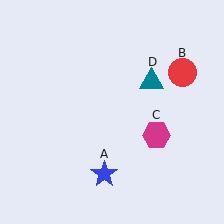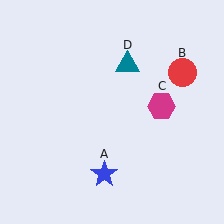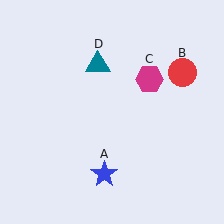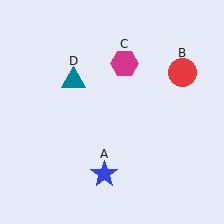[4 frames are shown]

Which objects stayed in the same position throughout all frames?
Blue star (object A) and red circle (object B) remained stationary.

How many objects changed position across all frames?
2 objects changed position: magenta hexagon (object C), teal triangle (object D).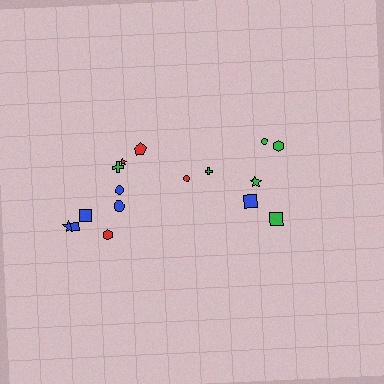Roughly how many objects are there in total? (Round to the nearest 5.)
Roughly 15 objects in total.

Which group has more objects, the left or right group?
The left group.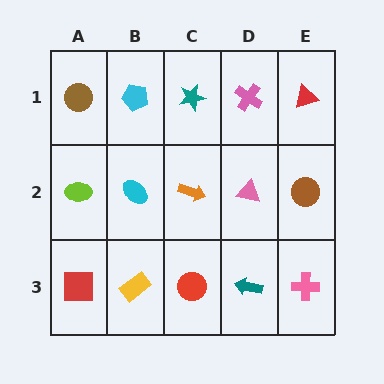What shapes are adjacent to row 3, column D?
A pink triangle (row 2, column D), a red circle (row 3, column C), a pink cross (row 3, column E).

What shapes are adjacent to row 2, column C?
A teal star (row 1, column C), a red circle (row 3, column C), a cyan ellipse (row 2, column B), a pink triangle (row 2, column D).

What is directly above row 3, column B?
A cyan ellipse.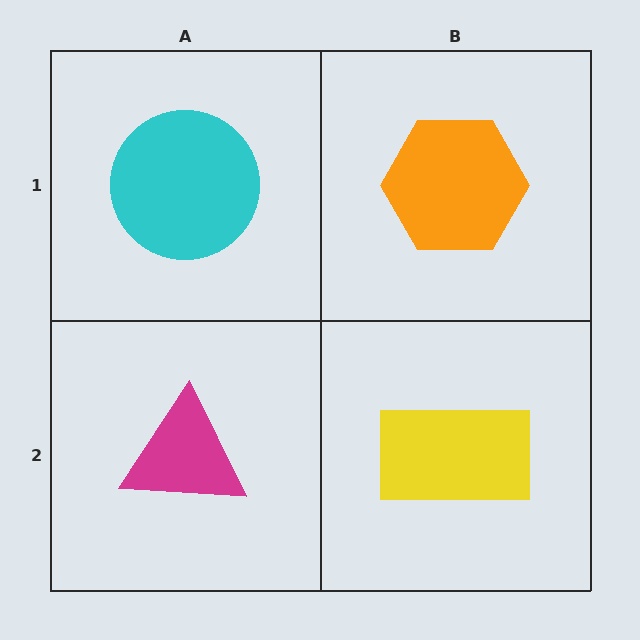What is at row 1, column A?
A cyan circle.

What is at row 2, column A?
A magenta triangle.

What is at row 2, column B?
A yellow rectangle.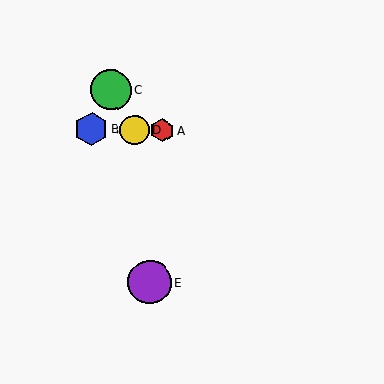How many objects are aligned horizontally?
3 objects (A, B, D) are aligned horizontally.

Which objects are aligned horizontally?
Objects A, B, D are aligned horizontally.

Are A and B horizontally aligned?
Yes, both are at y≈130.